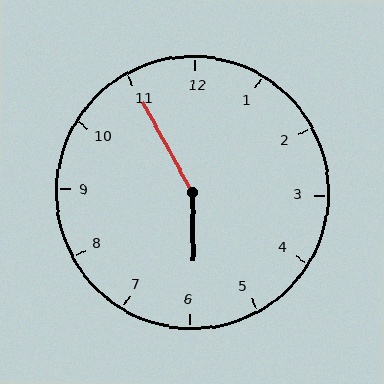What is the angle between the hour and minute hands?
Approximately 152 degrees.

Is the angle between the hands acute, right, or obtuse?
It is obtuse.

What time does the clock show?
5:55.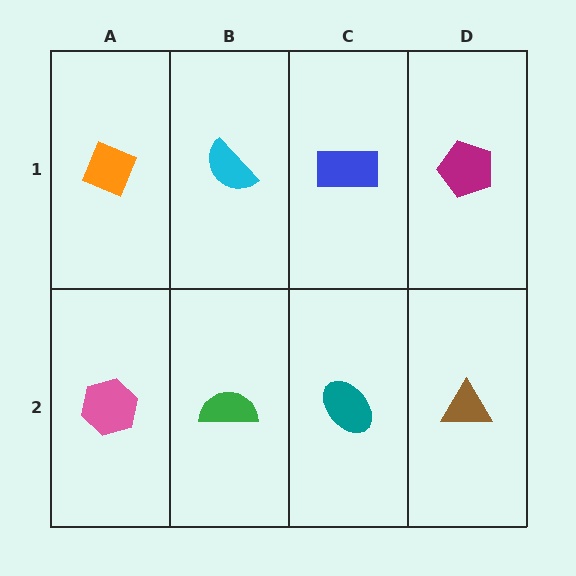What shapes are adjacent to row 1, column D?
A brown triangle (row 2, column D), a blue rectangle (row 1, column C).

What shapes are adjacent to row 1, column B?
A green semicircle (row 2, column B), an orange diamond (row 1, column A), a blue rectangle (row 1, column C).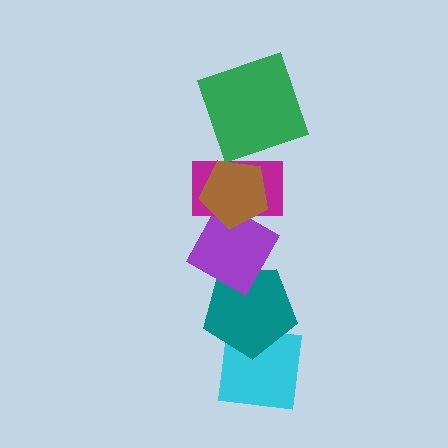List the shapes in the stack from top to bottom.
From top to bottom: the green square, the brown pentagon, the magenta rectangle, the purple diamond, the teal pentagon, the cyan square.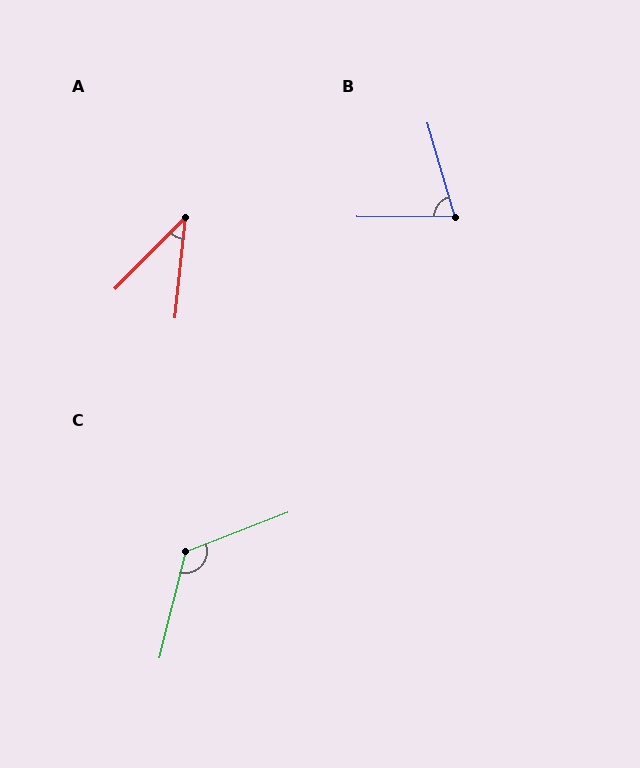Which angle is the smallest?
A, at approximately 39 degrees.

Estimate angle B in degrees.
Approximately 73 degrees.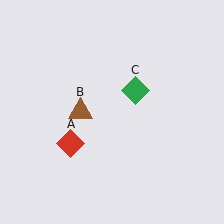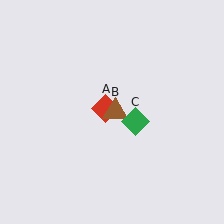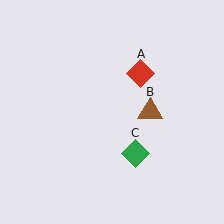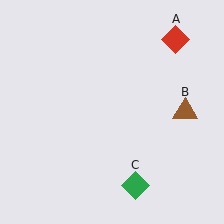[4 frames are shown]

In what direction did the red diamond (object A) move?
The red diamond (object A) moved up and to the right.